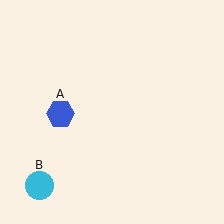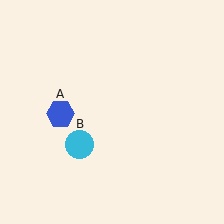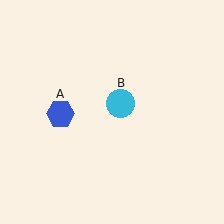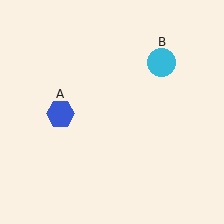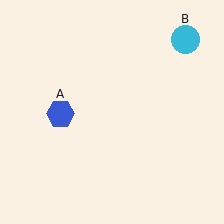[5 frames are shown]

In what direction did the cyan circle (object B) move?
The cyan circle (object B) moved up and to the right.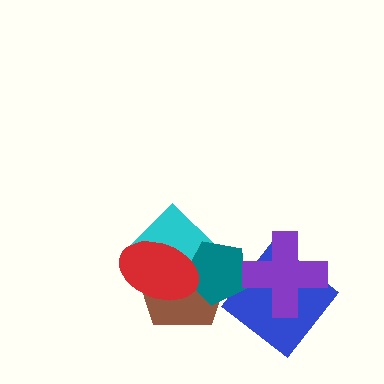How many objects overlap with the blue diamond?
1 object overlaps with the blue diamond.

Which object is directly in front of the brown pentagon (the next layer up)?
The cyan diamond is directly in front of the brown pentagon.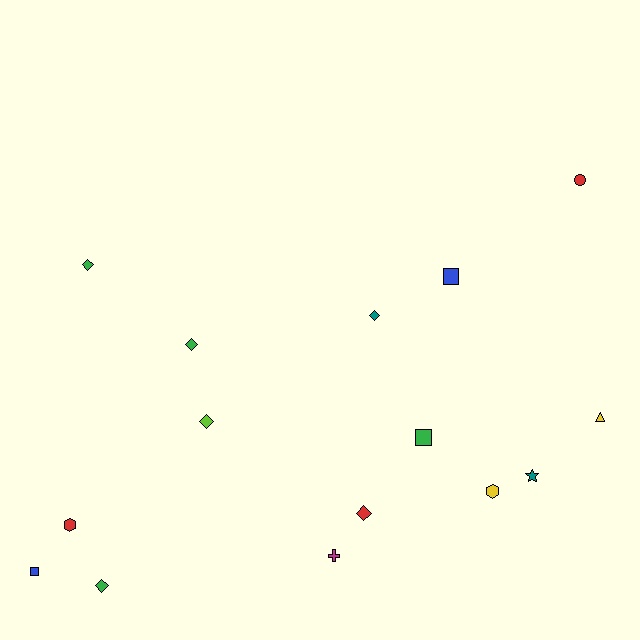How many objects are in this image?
There are 15 objects.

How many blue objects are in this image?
There are 2 blue objects.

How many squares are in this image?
There are 3 squares.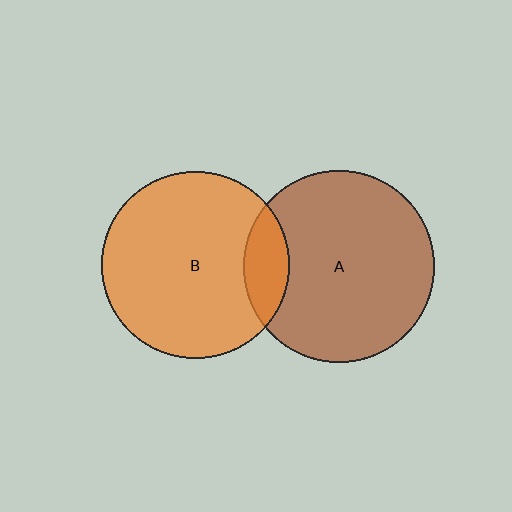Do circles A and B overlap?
Yes.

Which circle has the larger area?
Circle A (brown).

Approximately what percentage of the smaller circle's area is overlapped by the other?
Approximately 15%.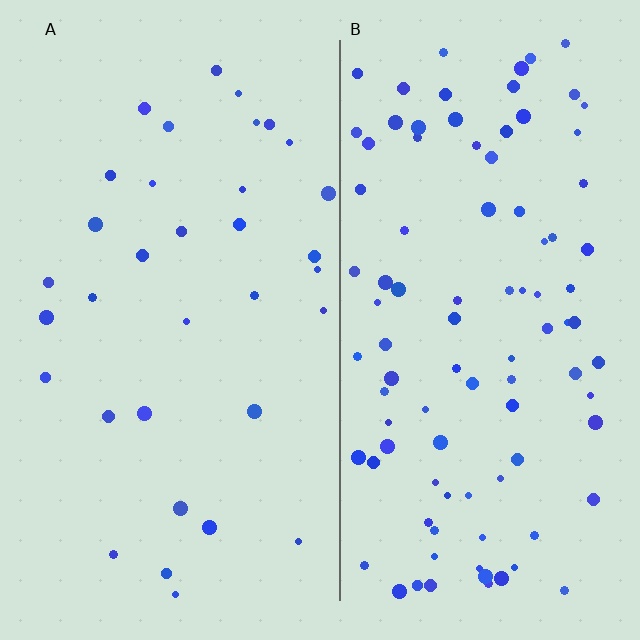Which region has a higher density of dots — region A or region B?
B (the right).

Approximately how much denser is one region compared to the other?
Approximately 2.9× — region B over region A.